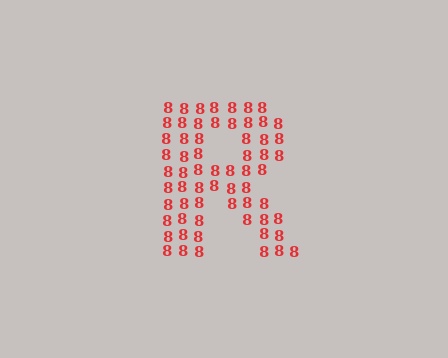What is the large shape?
The large shape is the letter R.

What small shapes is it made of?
It is made of small digit 8's.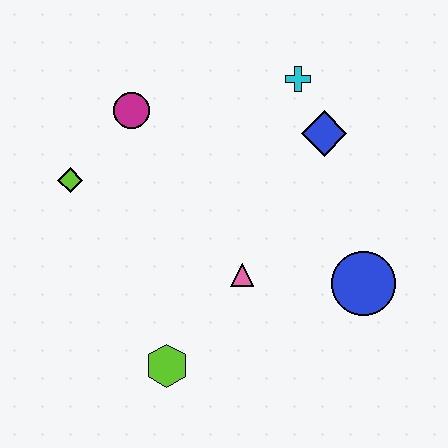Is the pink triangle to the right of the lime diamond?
Yes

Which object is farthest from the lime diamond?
The blue circle is farthest from the lime diamond.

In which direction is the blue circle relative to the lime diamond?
The blue circle is to the right of the lime diamond.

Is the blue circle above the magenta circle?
No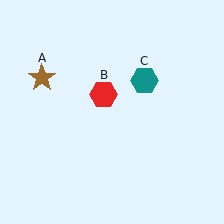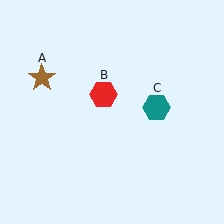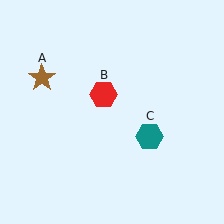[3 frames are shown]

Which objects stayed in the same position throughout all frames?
Brown star (object A) and red hexagon (object B) remained stationary.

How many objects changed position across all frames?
1 object changed position: teal hexagon (object C).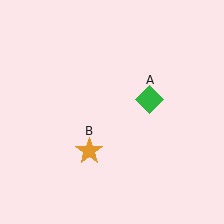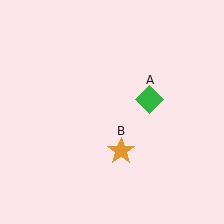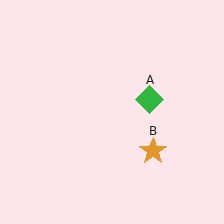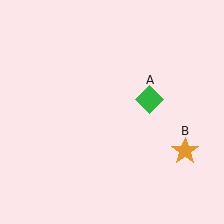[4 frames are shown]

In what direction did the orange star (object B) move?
The orange star (object B) moved right.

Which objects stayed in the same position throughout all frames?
Green diamond (object A) remained stationary.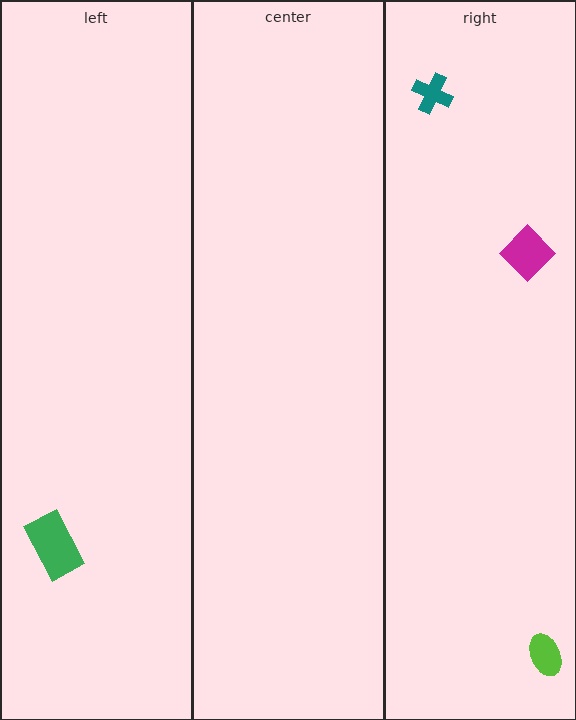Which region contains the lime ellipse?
The right region.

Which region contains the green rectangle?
The left region.